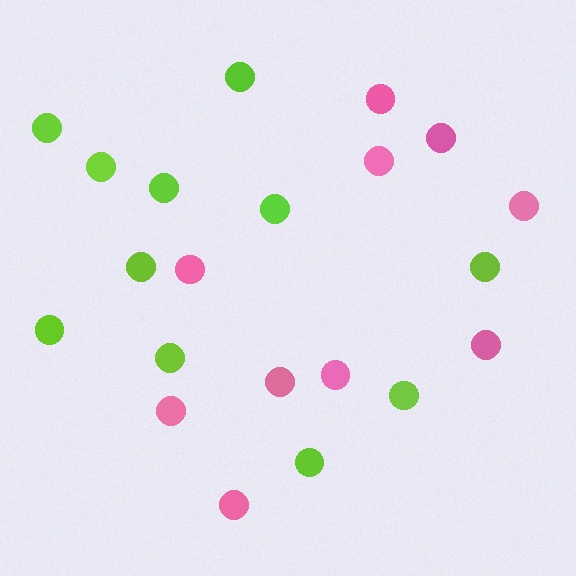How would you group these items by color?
There are 2 groups: one group of pink circles (10) and one group of lime circles (11).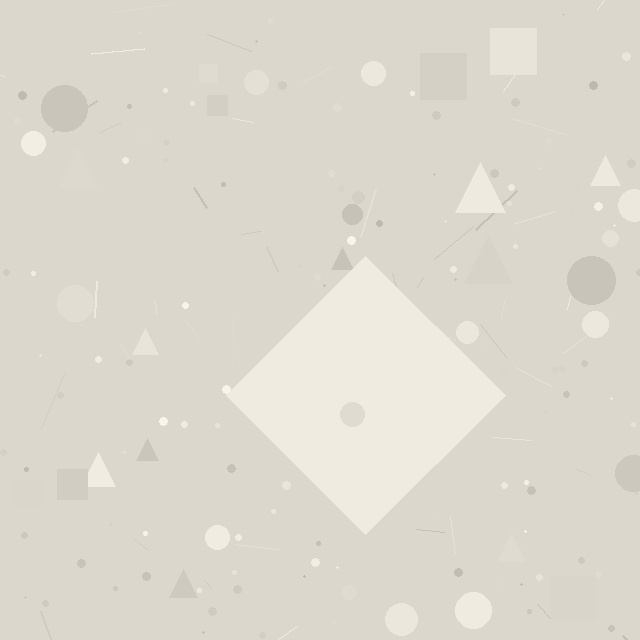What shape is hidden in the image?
A diamond is hidden in the image.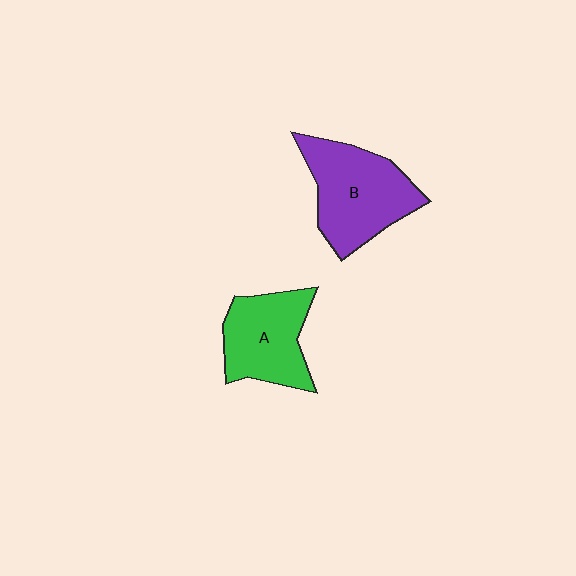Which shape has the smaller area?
Shape A (green).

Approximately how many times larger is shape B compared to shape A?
Approximately 1.2 times.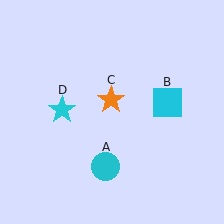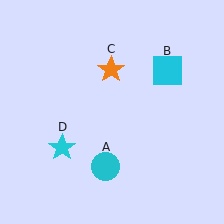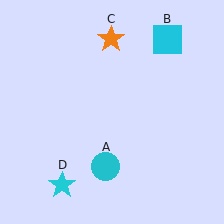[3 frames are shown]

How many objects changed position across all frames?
3 objects changed position: cyan square (object B), orange star (object C), cyan star (object D).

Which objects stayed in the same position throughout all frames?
Cyan circle (object A) remained stationary.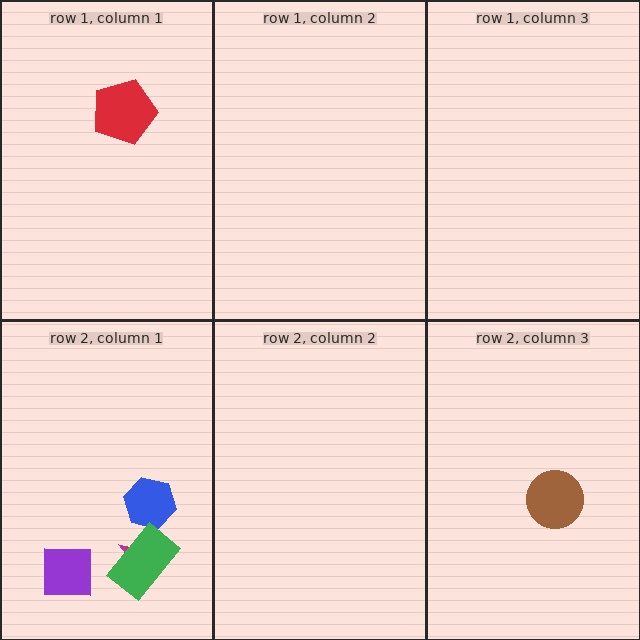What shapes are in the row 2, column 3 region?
The brown circle.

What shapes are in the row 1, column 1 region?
The red pentagon.